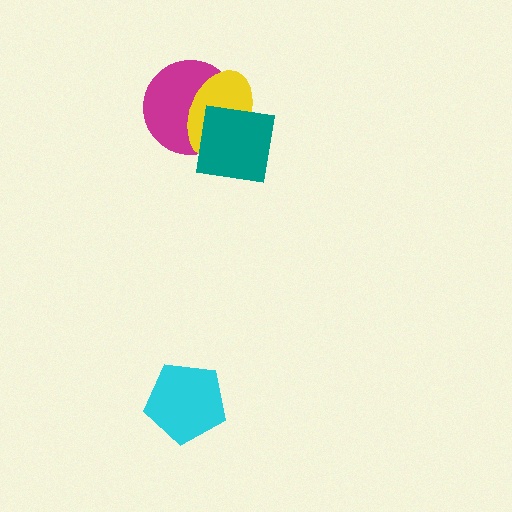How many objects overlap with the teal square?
2 objects overlap with the teal square.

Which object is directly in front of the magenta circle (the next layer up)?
The yellow ellipse is directly in front of the magenta circle.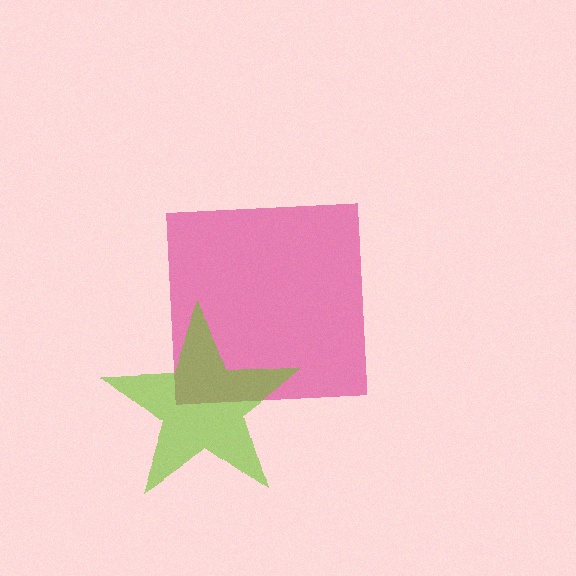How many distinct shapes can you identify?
There are 2 distinct shapes: a magenta square, a lime star.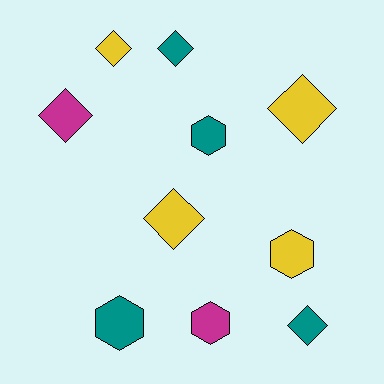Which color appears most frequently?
Teal, with 4 objects.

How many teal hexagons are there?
There are 2 teal hexagons.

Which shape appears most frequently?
Diamond, with 6 objects.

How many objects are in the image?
There are 10 objects.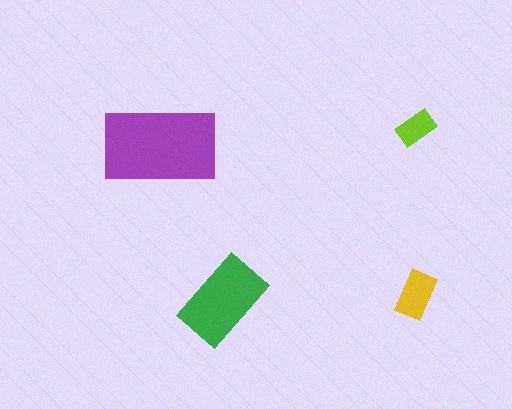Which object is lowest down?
The green rectangle is bottommost.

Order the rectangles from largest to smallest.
the purple one, the green one, the yellow one, the lime one.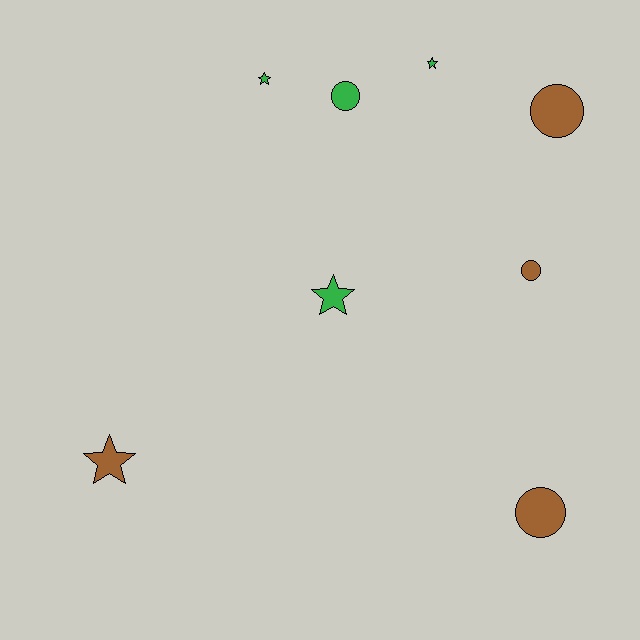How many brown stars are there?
There is 1 brown star.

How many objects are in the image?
There are 8 objects.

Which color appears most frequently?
Green, with 4 objects.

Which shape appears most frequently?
Circle, with 4 objects.